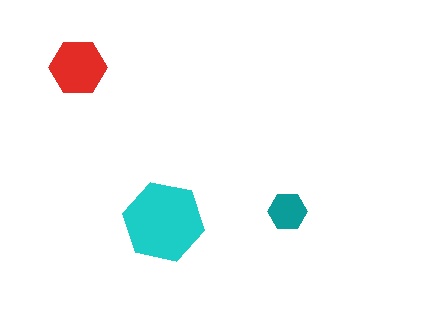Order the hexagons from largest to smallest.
the cyan one, the red one, the teal one.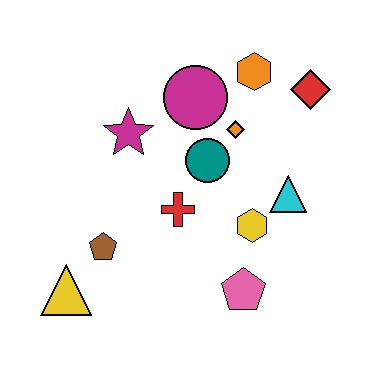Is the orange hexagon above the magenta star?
Yes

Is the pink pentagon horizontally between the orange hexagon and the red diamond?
No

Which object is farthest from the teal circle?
The yellow triangle is farthest from the teal circle.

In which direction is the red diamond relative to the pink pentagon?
The red diamond is above the pink pentagon.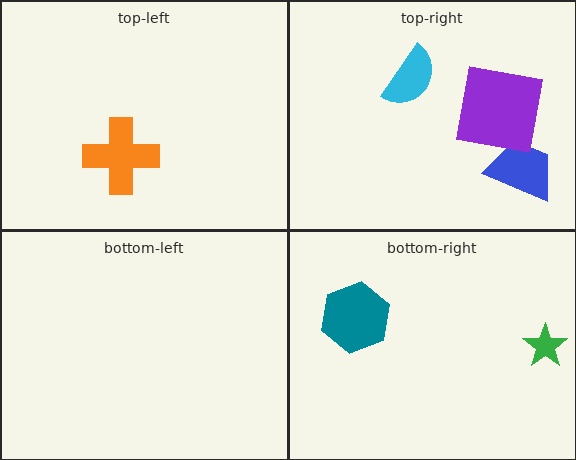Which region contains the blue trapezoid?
The top-right region.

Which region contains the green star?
The bottom-right region.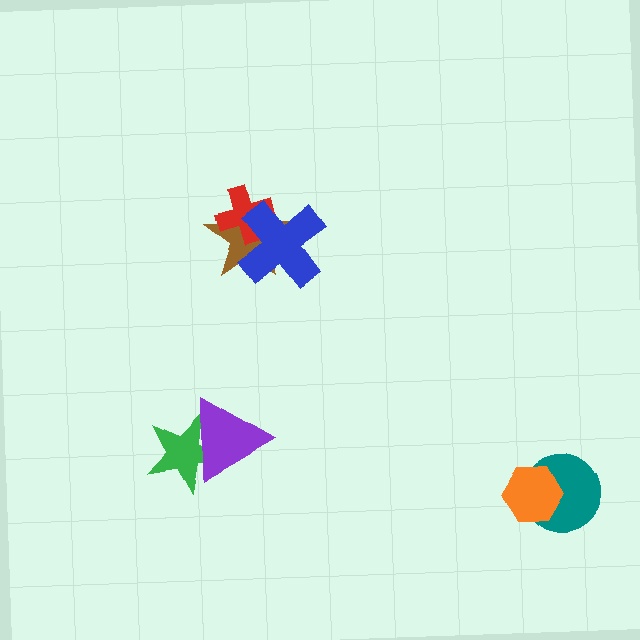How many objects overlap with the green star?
1 object overlaps with the green star.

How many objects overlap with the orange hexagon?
1 object overlaps with the orange hexagon.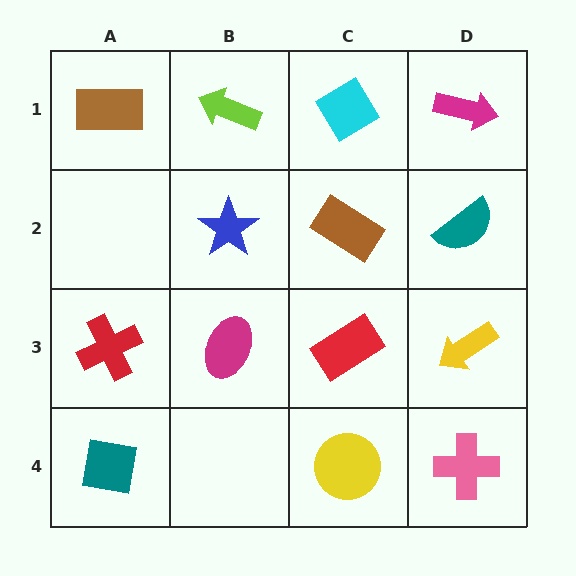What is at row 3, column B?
A magenta ellipse.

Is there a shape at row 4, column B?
No, that cell is empty.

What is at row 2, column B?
A blue star.